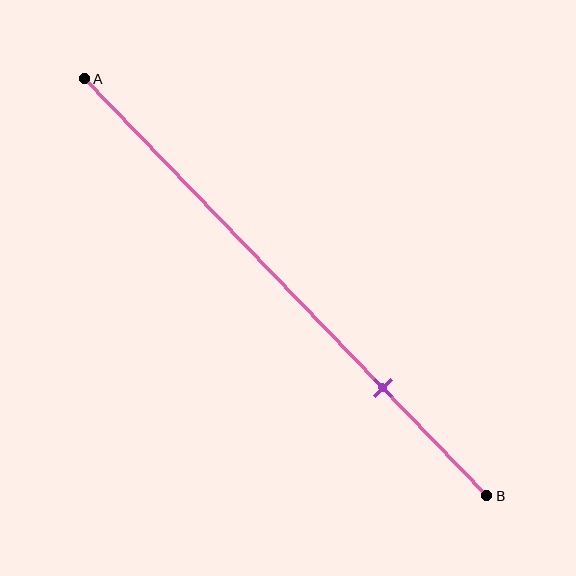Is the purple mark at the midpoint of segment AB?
No, the mark is at about 75% from A, not at the 50% midpoint.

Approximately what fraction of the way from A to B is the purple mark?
The purple mark is approximately 75% of the way from A to B.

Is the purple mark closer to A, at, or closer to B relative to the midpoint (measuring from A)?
The purple mark is closer to point B than the midpoint of segment AB.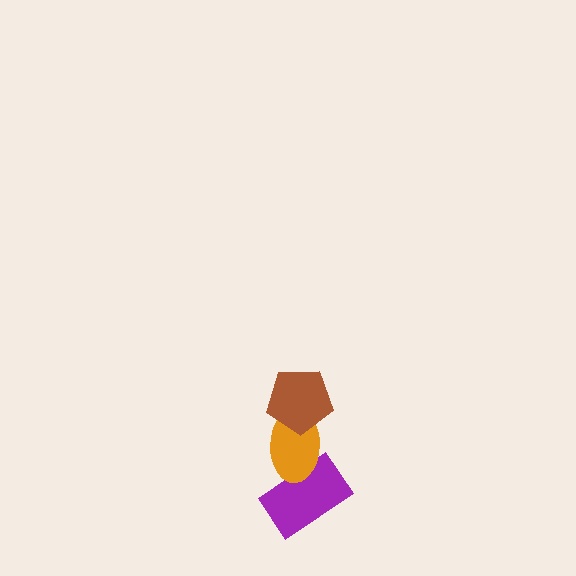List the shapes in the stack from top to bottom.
From top to bottom: the brown pentagon, the orange ellipse, the purple rectangle.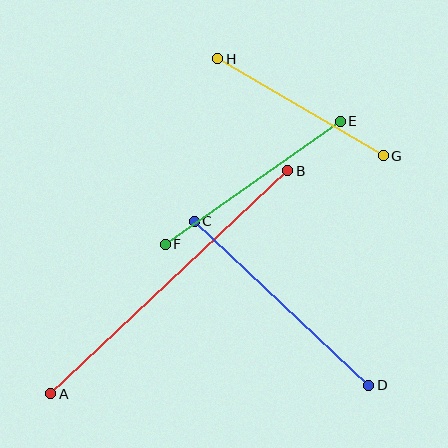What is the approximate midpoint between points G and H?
The midpoint is at approximately (300, 107) pixels.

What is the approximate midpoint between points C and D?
The midpoint is at approximately (281, 303) pixels.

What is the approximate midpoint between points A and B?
The midpoint is at approximately (169, 282) pixels.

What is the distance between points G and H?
The distance is approximately 192 pixels.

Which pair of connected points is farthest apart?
Points A and B are farthest apart.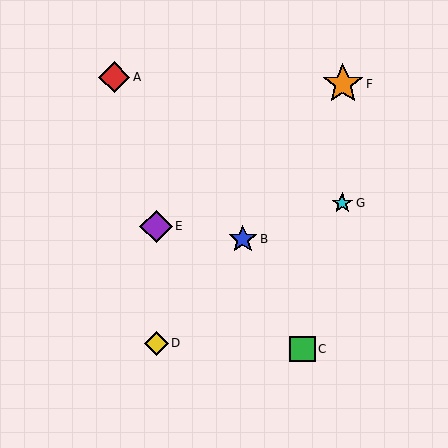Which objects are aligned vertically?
Objects D, E are aligned vertically.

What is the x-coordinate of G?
Object G is at x≈342.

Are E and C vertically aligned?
No, E is at x≈156 and C is at x≈302.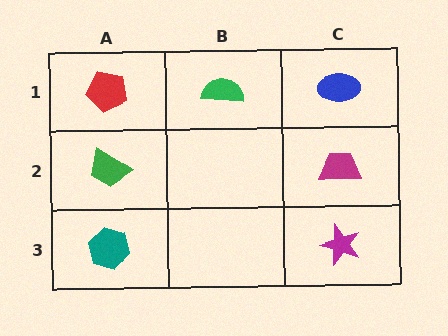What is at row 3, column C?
A magenta star.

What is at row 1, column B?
A green semicircle.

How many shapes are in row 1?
3 shapes.